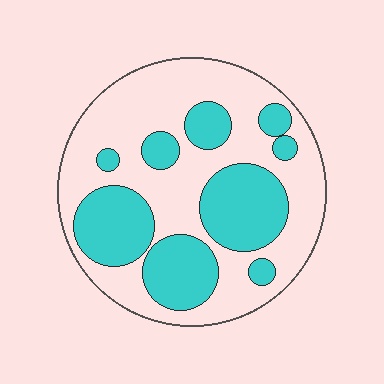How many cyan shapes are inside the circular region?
9.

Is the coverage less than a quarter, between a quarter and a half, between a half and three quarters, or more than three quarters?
Between a quarter and a half.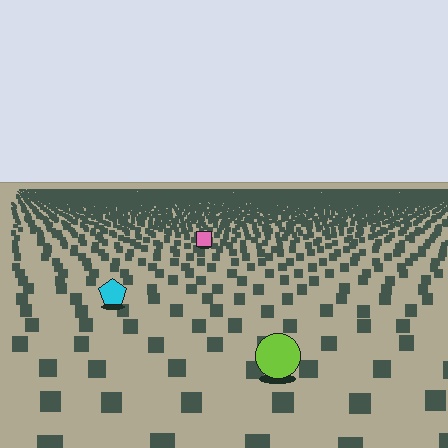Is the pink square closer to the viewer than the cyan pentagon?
No. The cyan pentagon is closer — you can tell from the texture gradient: the ground texture is coarser near it.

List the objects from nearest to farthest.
From nearest to farthest: the lime circle, the cyan pentagon, the pink square.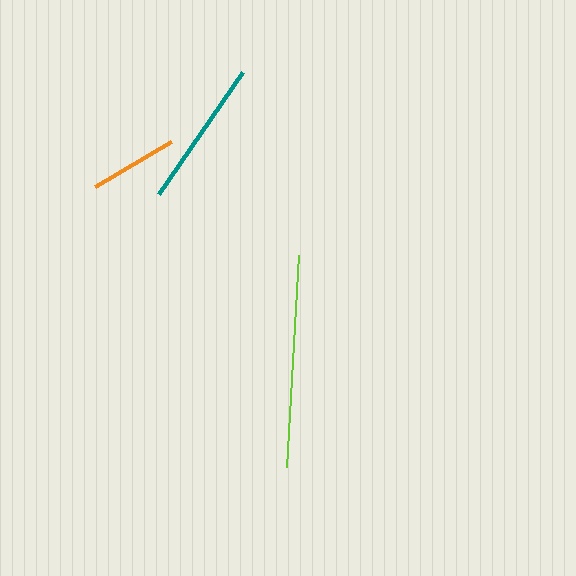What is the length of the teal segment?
The teal segment is approximately 149 pixels long.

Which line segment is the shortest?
The orange line is the shortest at approximately 89 pixels.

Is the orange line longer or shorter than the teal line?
The teal line is longer than the orange line.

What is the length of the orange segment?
The orange segment is approximately 89 pixels long.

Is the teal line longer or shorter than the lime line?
The lime line is longer than the teal line.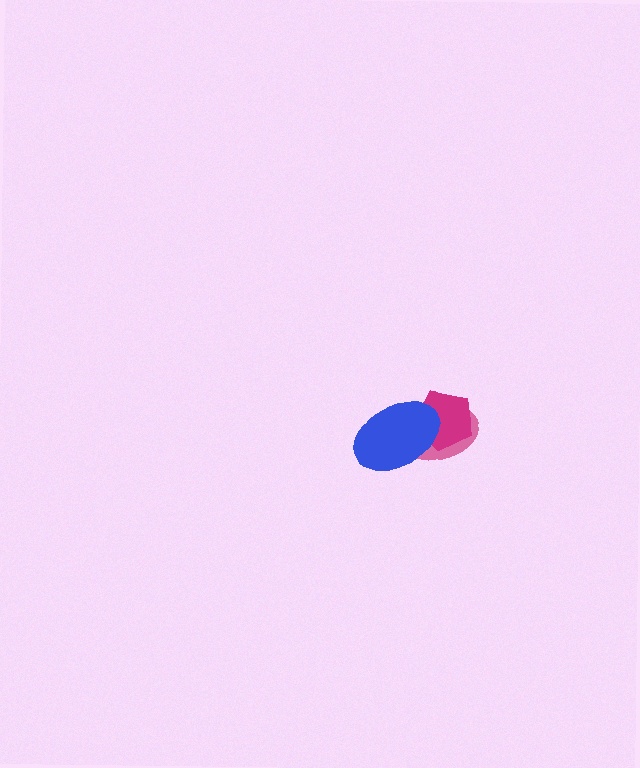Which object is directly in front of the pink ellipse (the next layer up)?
The magenta pentagon is directly in front of the pink ellipse.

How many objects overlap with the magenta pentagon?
2 objects overlap with the magenta pentagon.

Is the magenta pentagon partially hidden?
Yes, it is partially covered by another shape.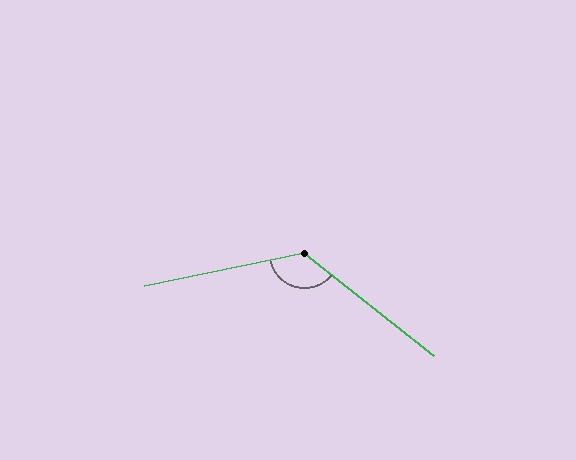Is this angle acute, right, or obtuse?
It is obtuse.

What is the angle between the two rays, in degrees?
Approximately 130 degrees.